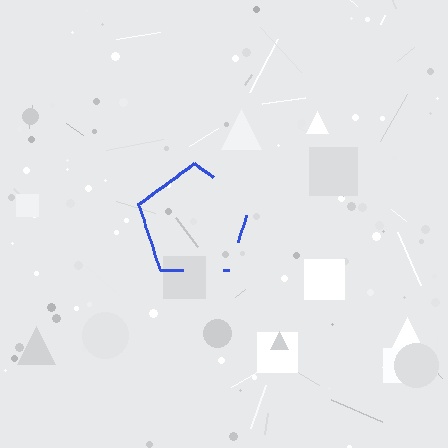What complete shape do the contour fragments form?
The contour fragments form a pentagon.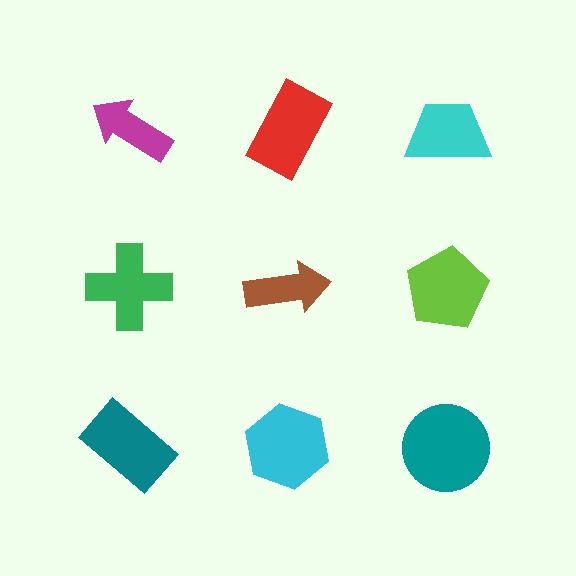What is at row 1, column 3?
A cyan trapezoid.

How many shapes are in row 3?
3 shapes.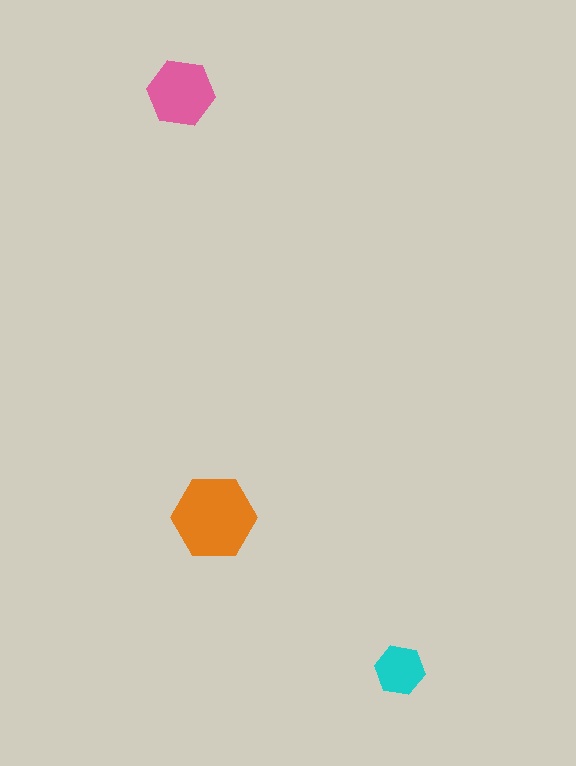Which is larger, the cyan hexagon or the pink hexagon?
The pink one.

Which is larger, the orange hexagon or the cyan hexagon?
The orange one.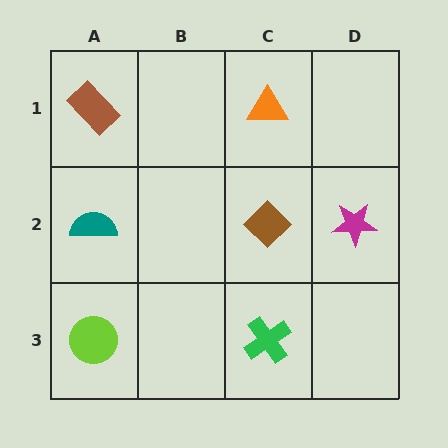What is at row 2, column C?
A brown diamond.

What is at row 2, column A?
A teal semicircle.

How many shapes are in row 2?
3 shapes.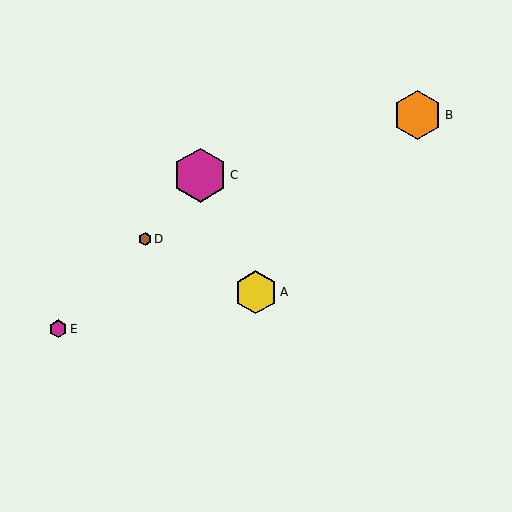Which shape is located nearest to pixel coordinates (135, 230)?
The brown hexagon (labeled D) at (145, 239) is nearest to that location.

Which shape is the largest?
The magenta hexagon (labeled C) is the largest.